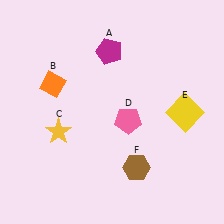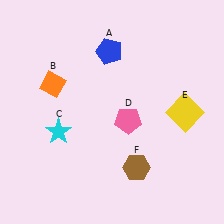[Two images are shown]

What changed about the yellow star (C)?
In Image 1, C is yellow. In Image 2, it changed to cyan.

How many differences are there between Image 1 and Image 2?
There are 2 differences between the two images.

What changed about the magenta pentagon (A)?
In Image 1, A is magenta. In Image 2, it changed to blue.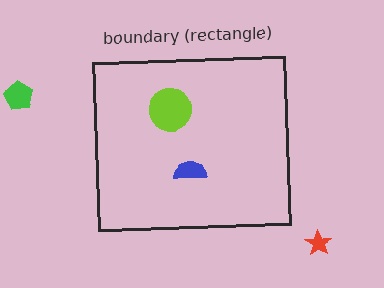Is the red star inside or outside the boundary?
Outside.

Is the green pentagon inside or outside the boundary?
Outside.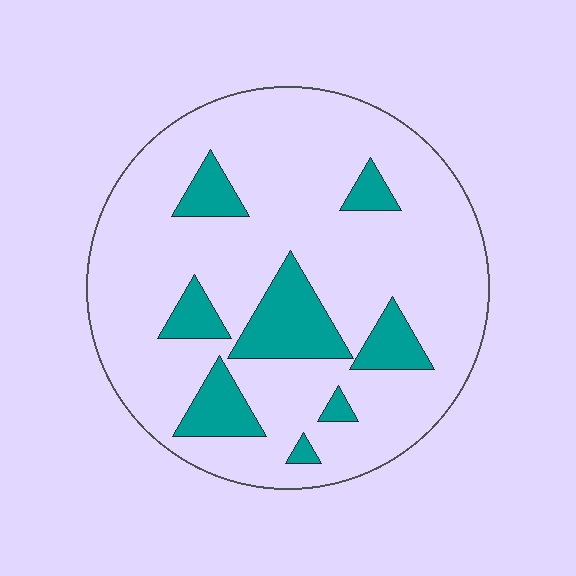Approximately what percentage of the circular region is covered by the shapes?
Approximately 20%.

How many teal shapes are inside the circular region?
8.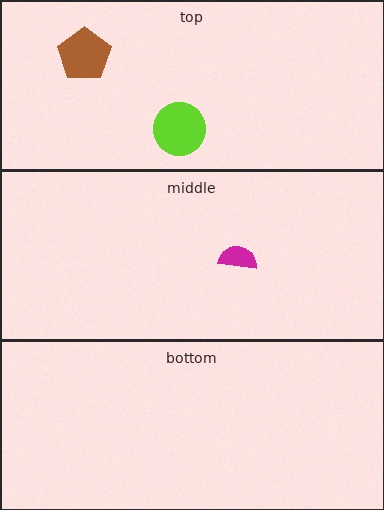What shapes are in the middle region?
The magenta semicircle.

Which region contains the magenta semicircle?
The middle region.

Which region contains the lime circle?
The top region.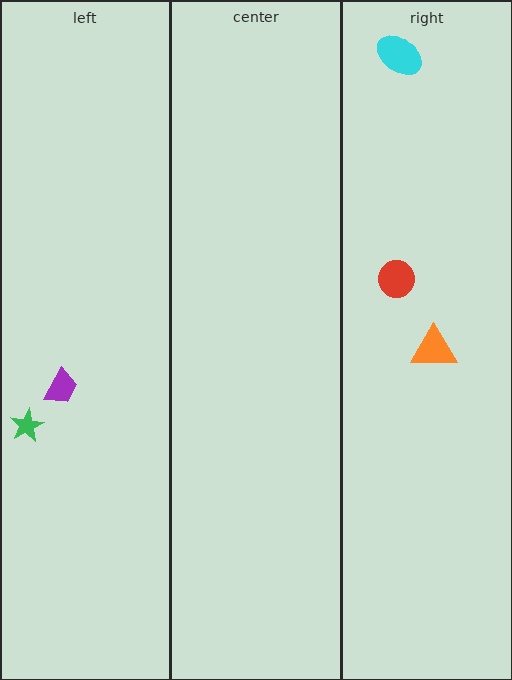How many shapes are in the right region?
3.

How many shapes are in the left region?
2.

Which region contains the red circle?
The right region.